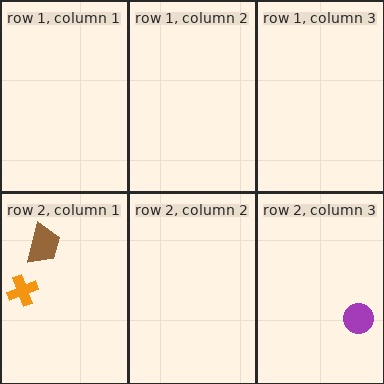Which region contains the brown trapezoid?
The row 2, column 1 region.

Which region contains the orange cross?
The row 2, column 1 region.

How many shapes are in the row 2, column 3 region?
1.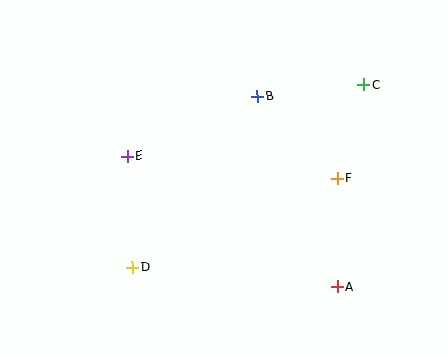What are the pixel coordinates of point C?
Point C is at (364, 85).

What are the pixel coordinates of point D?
Point D is at (132, 267).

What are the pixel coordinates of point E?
Point E is at (127, 156).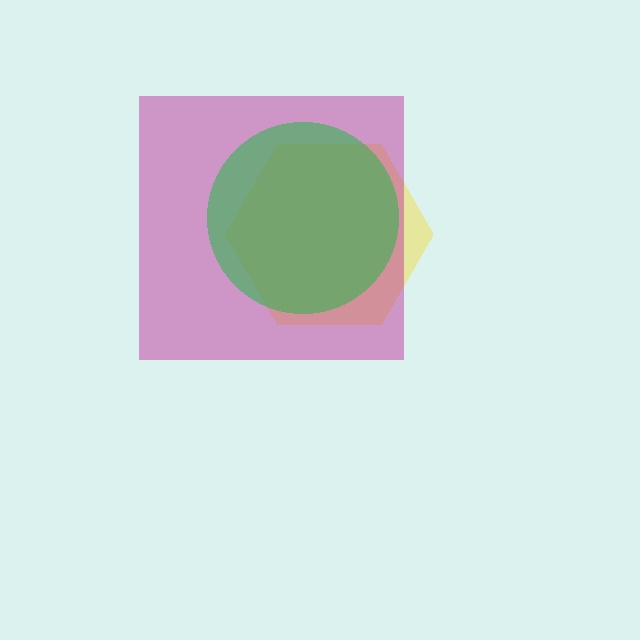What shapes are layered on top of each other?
The layered shapes are: a yellow hexagon, a magenta square, a green circle.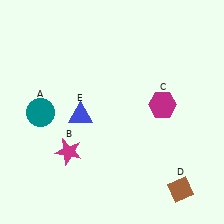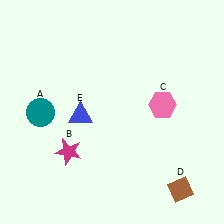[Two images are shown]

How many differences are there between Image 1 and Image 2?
There is 1 difference between the two images.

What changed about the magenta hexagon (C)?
In Image 1, C is magenta. In Image 2, it changed to pink.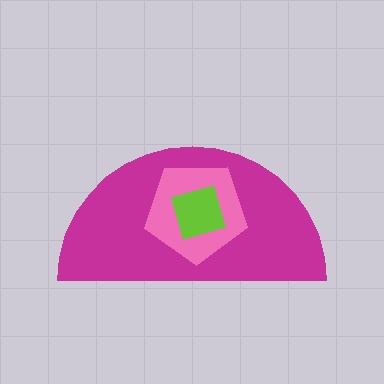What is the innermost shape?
The lime diamond.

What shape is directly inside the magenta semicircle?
The pink pentagon.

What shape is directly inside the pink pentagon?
The lime diamond.